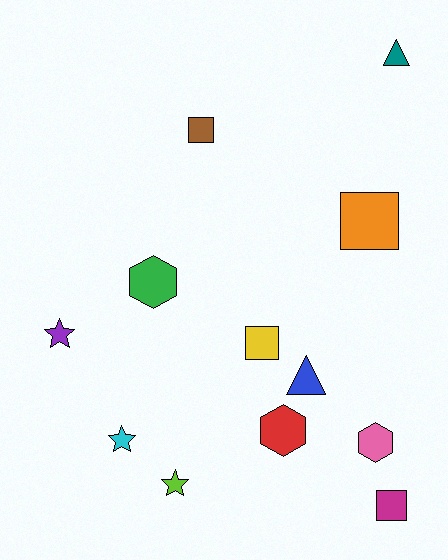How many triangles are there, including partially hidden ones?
There are 2 triangles.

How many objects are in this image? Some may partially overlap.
There are 12 objects.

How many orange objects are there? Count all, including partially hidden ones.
There is 1 orange object.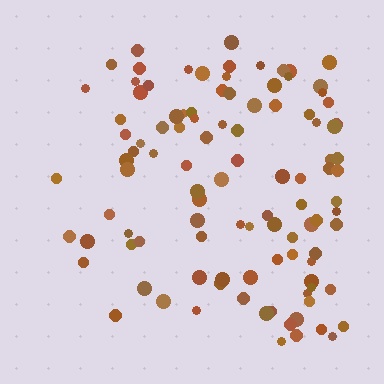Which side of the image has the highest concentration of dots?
The right.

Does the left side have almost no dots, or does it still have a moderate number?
Still a moderate number, just noticeably fewer than the right.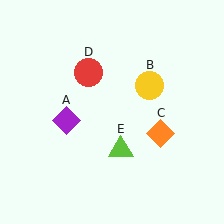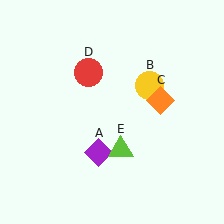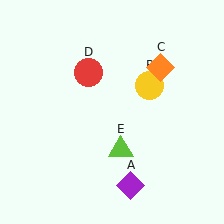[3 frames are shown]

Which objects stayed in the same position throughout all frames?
Yellow circle (object B) and red circle (object D) and lime triangle (object E) remained stationary.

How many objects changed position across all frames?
2 objects changed position: purple diamond (object A), orange diamond (object C).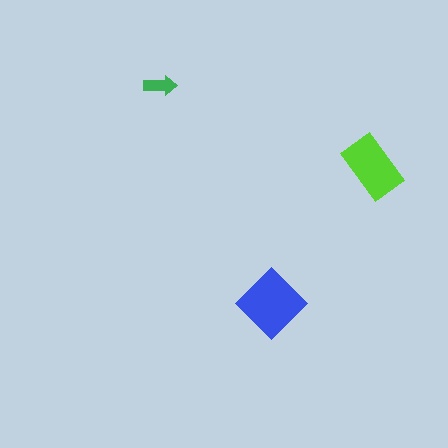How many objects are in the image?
There are 3 objects in the image.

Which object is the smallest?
The green arrow.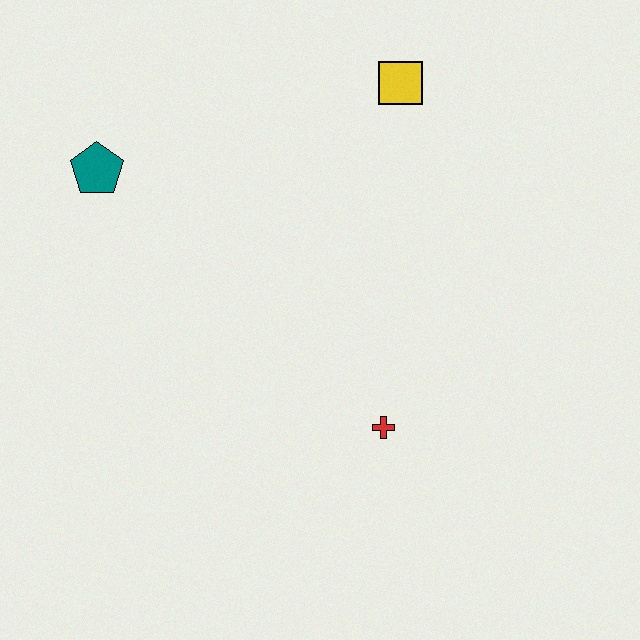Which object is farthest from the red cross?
The teal pentagon is farthest from the red cross.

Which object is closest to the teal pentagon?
The yellow square is closest to the teal pentagon.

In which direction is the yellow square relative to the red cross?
The yellow square is above the red cross.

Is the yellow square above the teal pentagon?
Yes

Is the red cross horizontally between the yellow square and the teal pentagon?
Yes